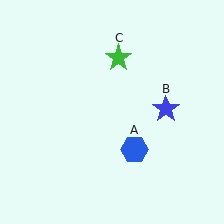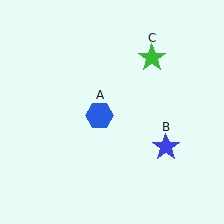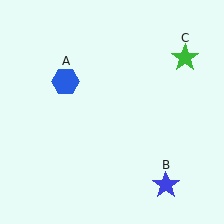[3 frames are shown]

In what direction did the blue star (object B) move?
The blue star (object B) moved down.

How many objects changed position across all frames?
3 objects changed position: blue hexagon (object A), blue star (object B), green star (object C).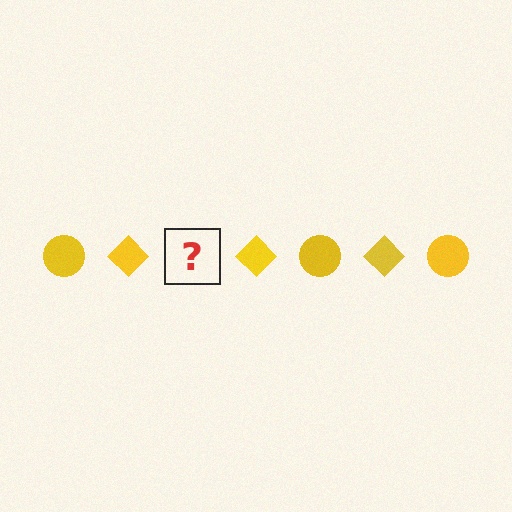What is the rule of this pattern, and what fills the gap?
The rule is that the pattern cycles through circle, diamond shapes in yellow. The gap should be filled with a yellow circle.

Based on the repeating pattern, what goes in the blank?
The blank should be a yellow circle.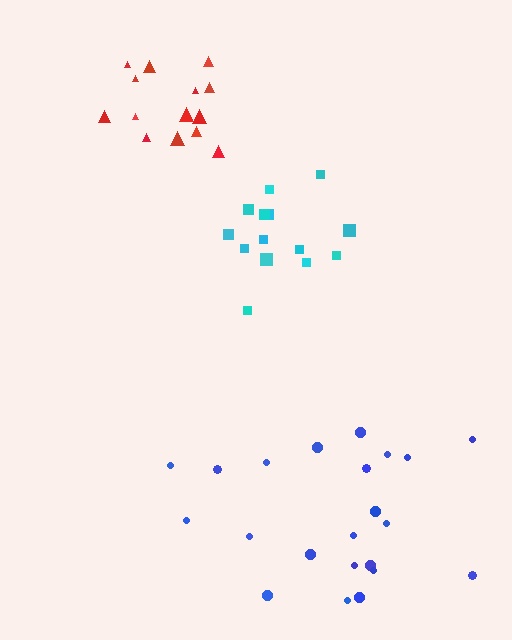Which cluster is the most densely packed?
Cyan.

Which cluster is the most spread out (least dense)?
Blue.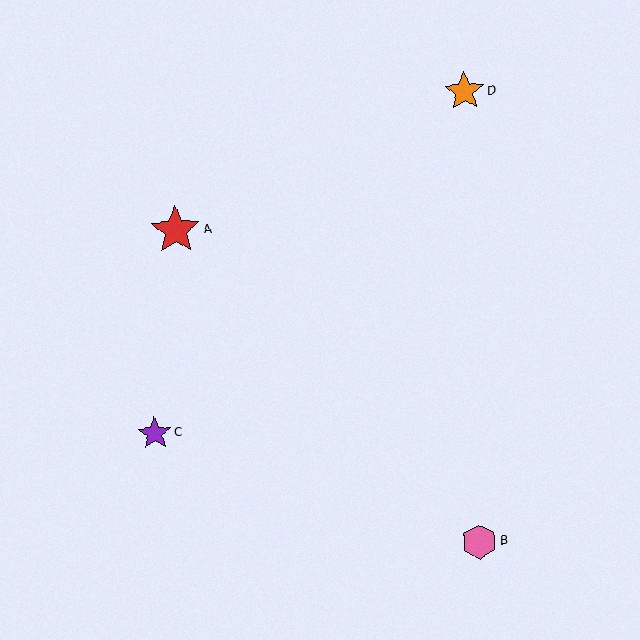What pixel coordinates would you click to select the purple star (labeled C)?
Click at (155, 433) to select the purple star C.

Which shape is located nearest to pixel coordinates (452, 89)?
The orange star (labeled D) at (464, 91) is nearest to that location.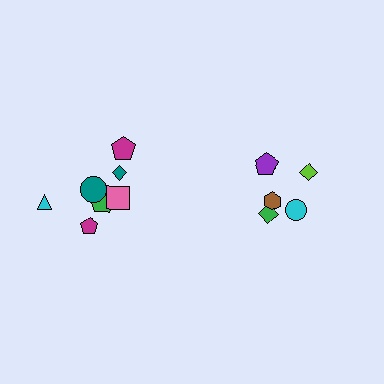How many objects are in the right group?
There are 5 objects.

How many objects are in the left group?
There are 7 objects.